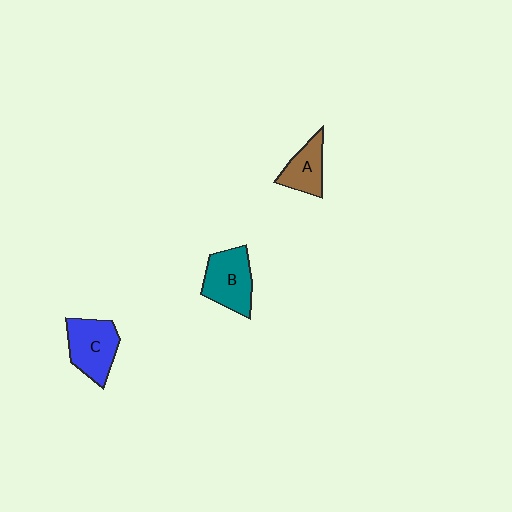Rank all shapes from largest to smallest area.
From largest to smallest: B (teal), C (blue), A (brown).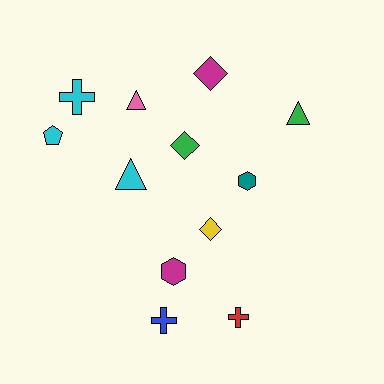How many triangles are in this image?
There are 3 triangles.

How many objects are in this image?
There are 12 objects.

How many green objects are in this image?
There are 2 green objects.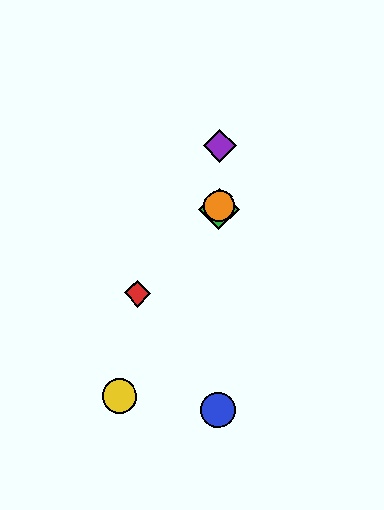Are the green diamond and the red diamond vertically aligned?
No, the green diamond is at x≈219 and the red diamond is at x≈137.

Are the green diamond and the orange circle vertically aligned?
Yes, both are at x≈219.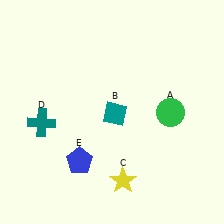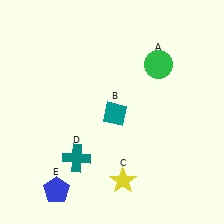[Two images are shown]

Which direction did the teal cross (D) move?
The teal cross (D) moved down.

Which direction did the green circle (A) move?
The green circle (A) moved up.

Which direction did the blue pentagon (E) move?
The blue pentagon (E) moved down.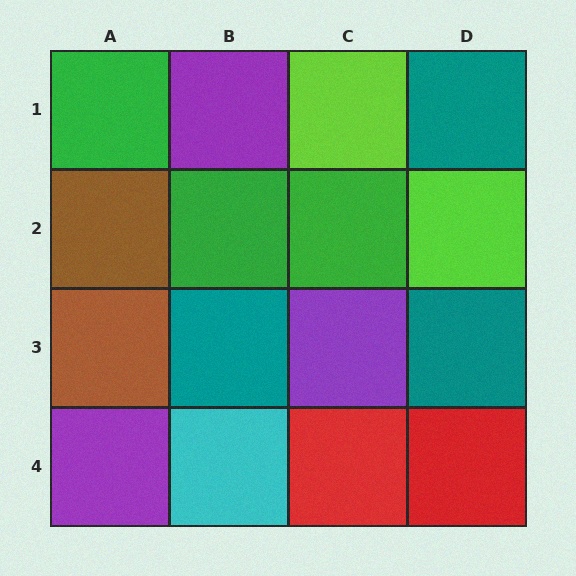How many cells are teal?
3 cells are teal.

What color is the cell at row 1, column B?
Purple.